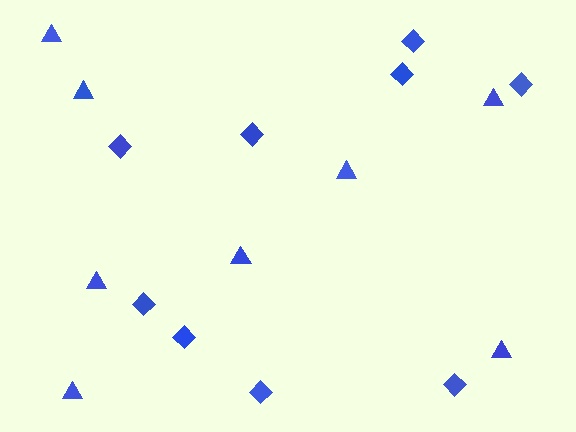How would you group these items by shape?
There are 2 groups: one group of triangles (8) and one group of diamonds (9).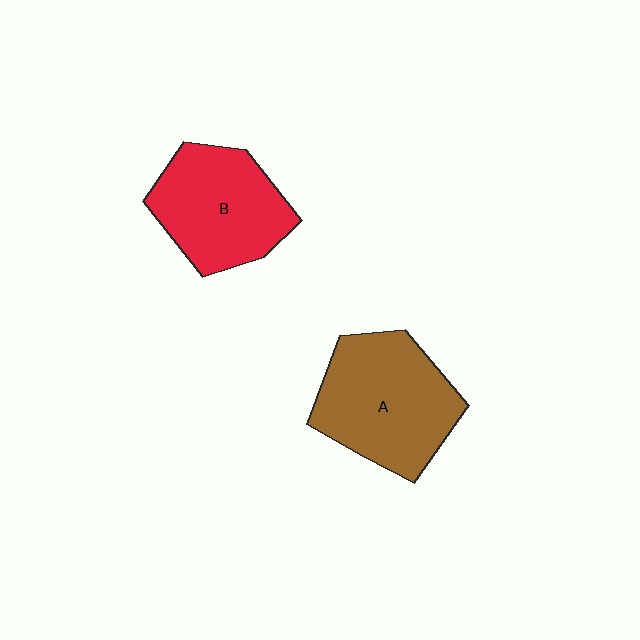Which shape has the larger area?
Shape A (brown).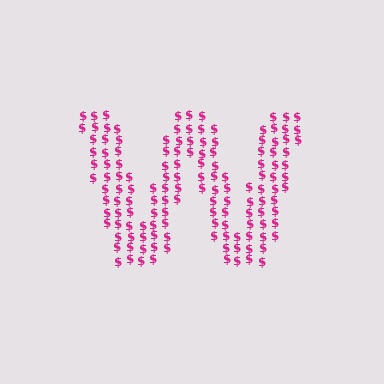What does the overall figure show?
The overall figure shows the letter W.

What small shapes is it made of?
It is made of small dollar signs.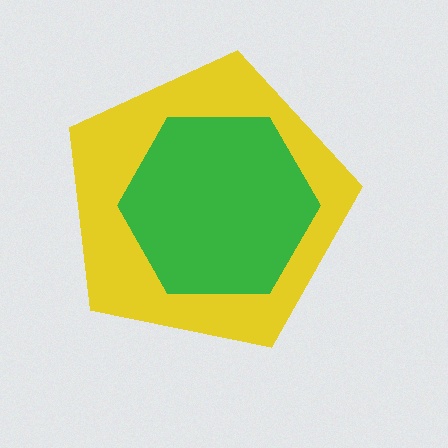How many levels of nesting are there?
2.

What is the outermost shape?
The yellow pentagon.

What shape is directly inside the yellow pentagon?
The green hexagon.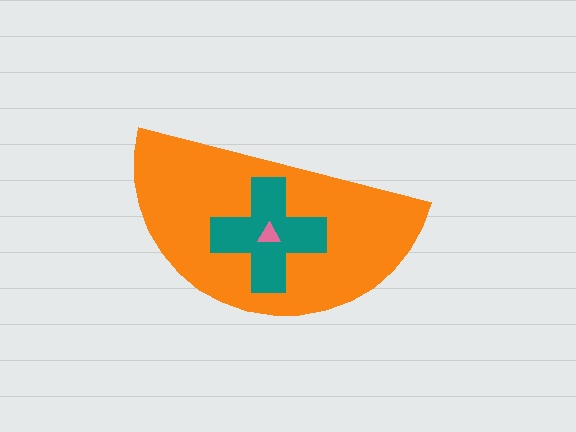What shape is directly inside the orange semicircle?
The teal cross.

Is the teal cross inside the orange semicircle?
Yes.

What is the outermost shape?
The orange semicircle.